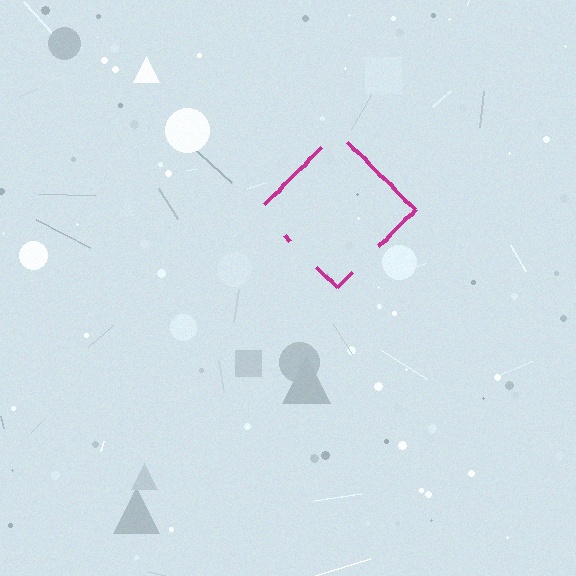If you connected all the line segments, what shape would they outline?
They would outline a diamond.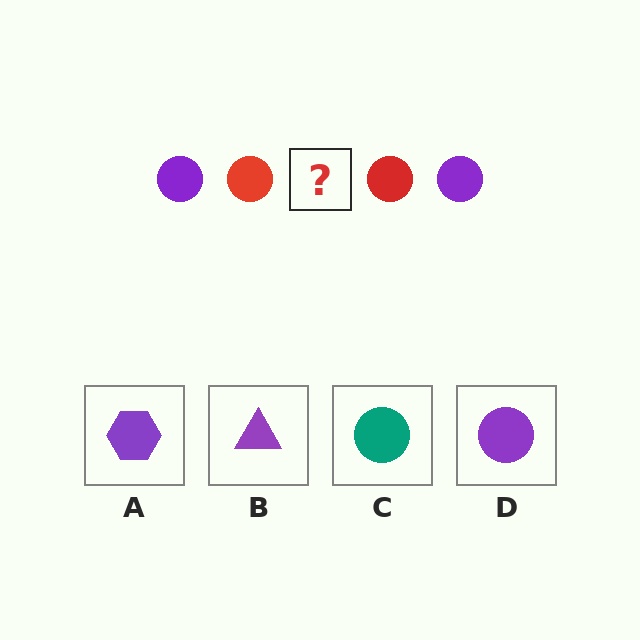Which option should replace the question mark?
Option D.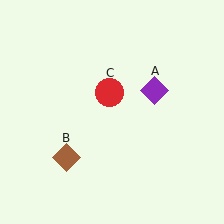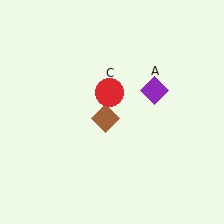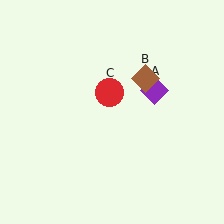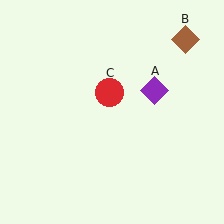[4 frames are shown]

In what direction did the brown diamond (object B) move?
The brown diamond (object B) moved up and to the right.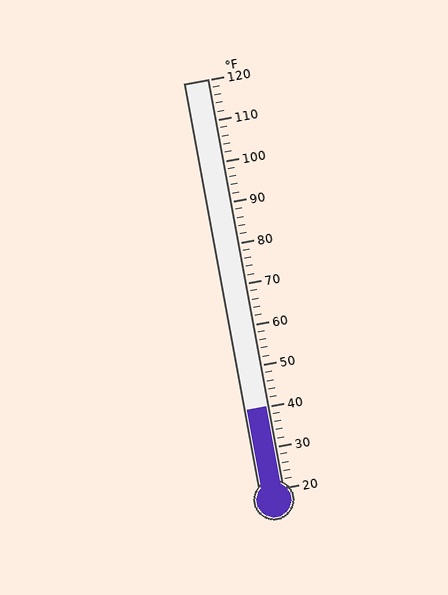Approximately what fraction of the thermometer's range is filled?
The thermometer is filled to approximately 20% of its range.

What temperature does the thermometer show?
The thermometer shows approximately 40°F.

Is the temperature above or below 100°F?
The temperature is below 100°F.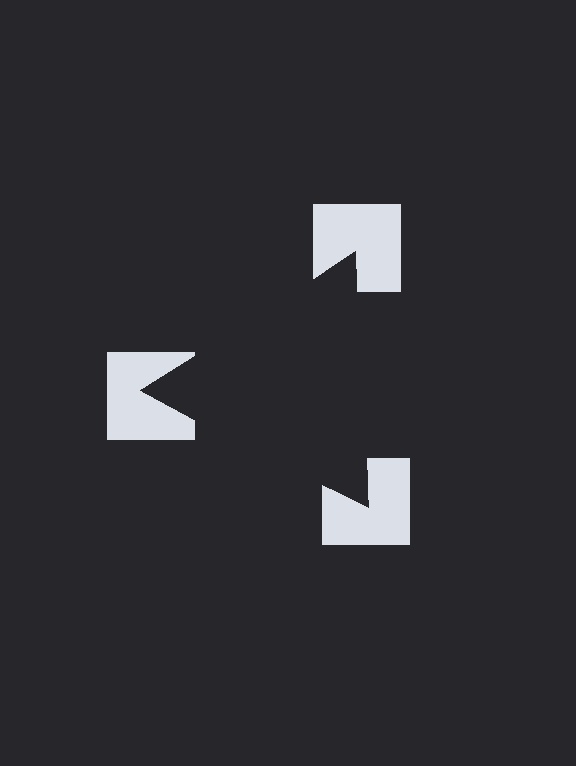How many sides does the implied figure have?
3 sides.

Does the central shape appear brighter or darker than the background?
It typically appears slightly darker than the background, even though no actual brightness change is drawn.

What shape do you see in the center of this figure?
An illusory triangle — its edges are inferred from the aligned wedge cuts in the notched squares, not physically drawn.